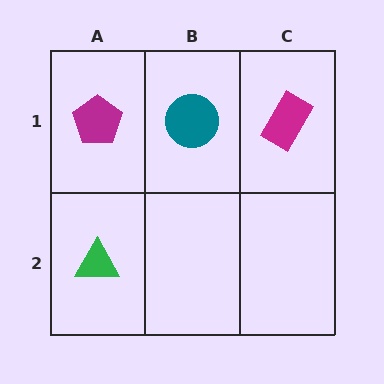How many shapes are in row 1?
3 shapes.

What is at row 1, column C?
A magenta rectangle.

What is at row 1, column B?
A teal circle.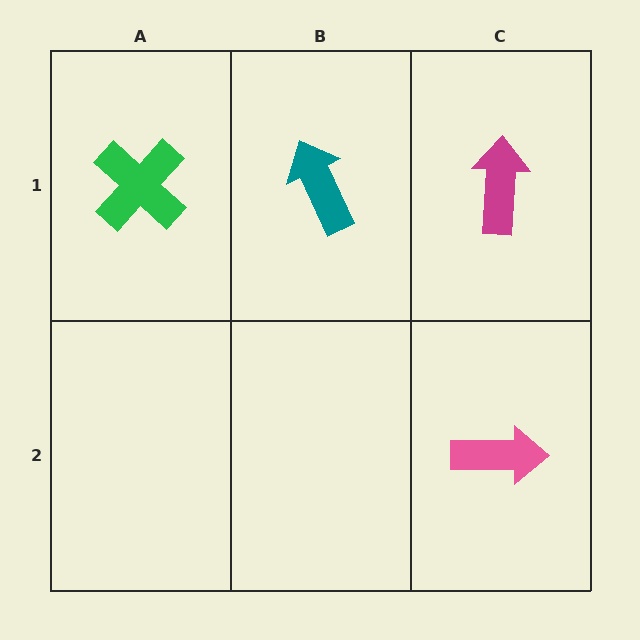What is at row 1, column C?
A magenta arrow.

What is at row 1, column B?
A teal arrow.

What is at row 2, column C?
A pink arrow.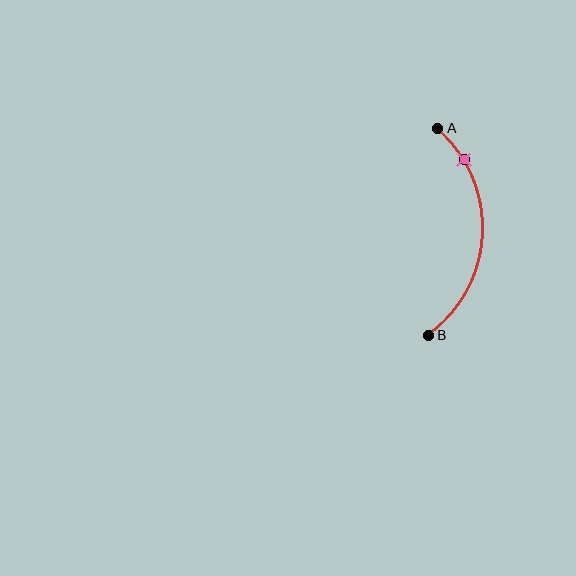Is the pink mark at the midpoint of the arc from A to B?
No. The pink mark lies on the arc but is closer to endpoint A. The arc midpoint would be at the point on the curve equidistant along the arc from both A and B.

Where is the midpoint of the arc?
The arc midpoint is the point on the curve farthest from the straight line joining A and B. It sits to the right of that line.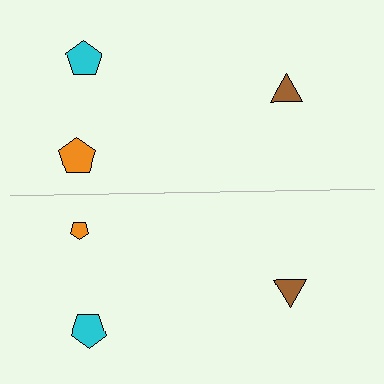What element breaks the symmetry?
The orange pentagon on the bottom side has a different size than its mirror counterpart.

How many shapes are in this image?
There are 6 shapes in this image.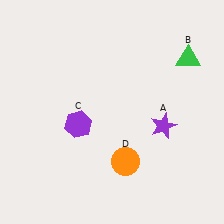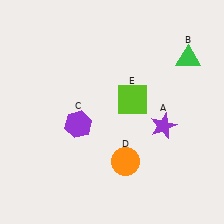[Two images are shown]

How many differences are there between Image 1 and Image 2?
There is 1 difference between the two images.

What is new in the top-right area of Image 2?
A lime square (E) was added in the top-right area of Image 2.